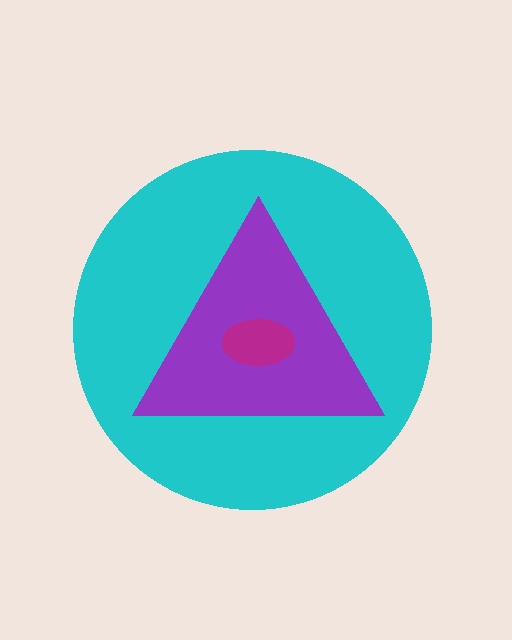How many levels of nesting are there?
3.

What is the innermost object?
The magenta ellipse.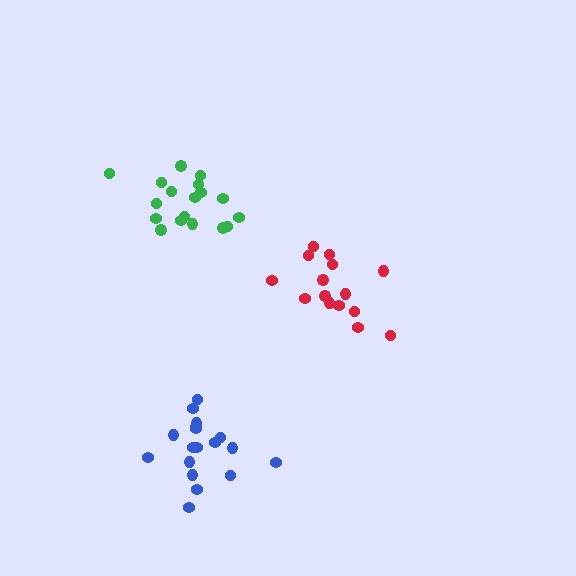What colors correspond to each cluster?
The clusters are colored: green, blue, red.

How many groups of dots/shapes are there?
There are 3 groups.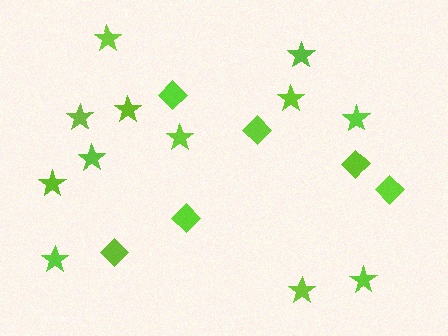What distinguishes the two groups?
There are 2 groups: one group of diamonds (6) and one group of stars (12).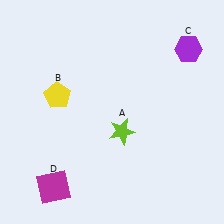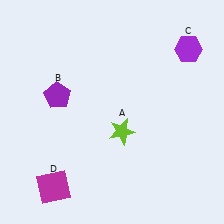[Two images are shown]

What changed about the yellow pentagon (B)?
In Image 1, B is yellow. In Image 2, it changed to purple.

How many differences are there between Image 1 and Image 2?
There is 1 difference between the two images.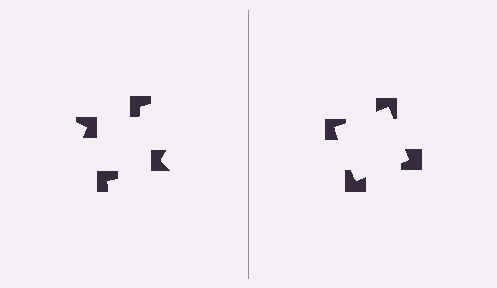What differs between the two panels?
The notched squares are positioned identically on both sides; only the wedge orientations differ. On the right they align to a square; on the left they are misaligned.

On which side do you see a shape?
An illusory square appears on the right side. On the left side the wedge cuts are rotated, so no coherent shape forms.